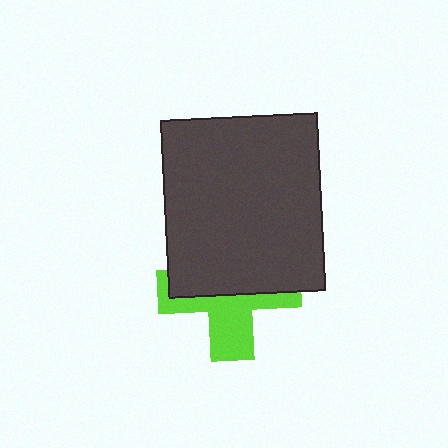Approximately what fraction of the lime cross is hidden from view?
Roughly 55% of the lime cross is hidden behind the dark gray rectangle.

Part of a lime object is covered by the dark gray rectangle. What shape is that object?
It is a cross.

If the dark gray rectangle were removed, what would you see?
You would see the complete lime cross.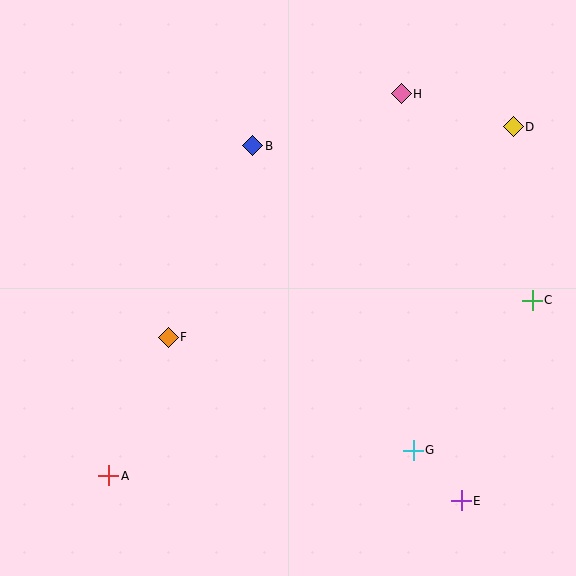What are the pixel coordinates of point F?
Point F is at (168, 337).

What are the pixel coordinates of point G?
Point G is at (413, 450).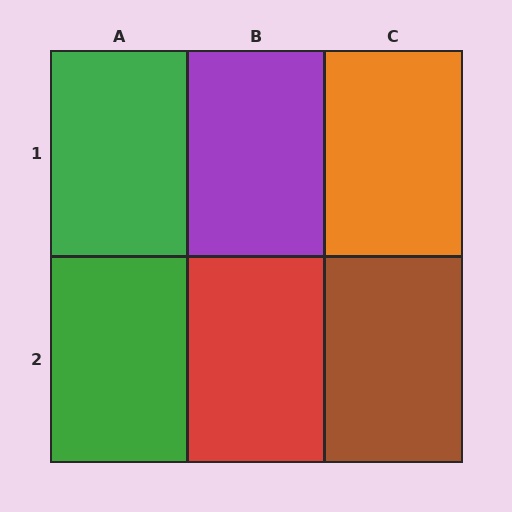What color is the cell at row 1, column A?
Green.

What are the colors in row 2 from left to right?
Green, red, brown.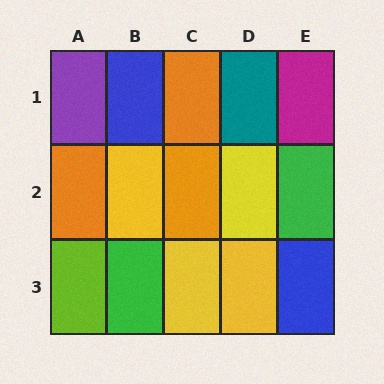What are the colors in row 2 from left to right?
Orange, yellow, orange, yellow, green.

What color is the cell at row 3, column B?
Green.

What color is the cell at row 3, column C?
Yellow.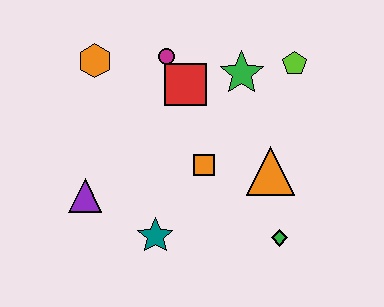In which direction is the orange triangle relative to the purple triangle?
The orange triangle is to the right of the purple triangle.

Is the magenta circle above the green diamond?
Yes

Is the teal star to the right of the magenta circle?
No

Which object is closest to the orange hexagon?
The magenta circle is closest to the orange hexagon.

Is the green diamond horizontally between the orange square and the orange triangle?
No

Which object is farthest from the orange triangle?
The orange hexagon is farthest from the orange triangle.